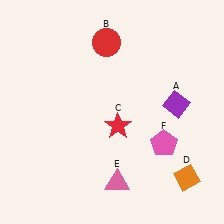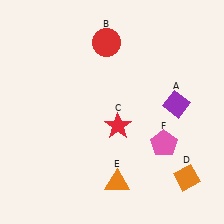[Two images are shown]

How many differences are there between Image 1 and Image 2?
There is 1 difference between the two images.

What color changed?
The triangle (E) changed from pink in Image 1 to orange in Image 2.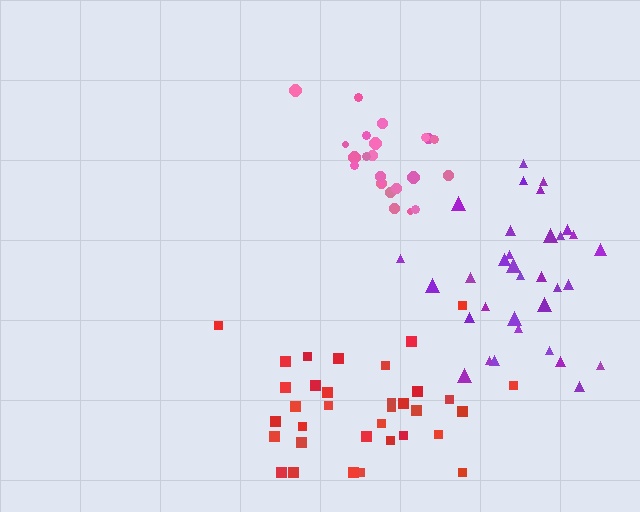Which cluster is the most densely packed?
Pink.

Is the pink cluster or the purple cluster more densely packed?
Pink.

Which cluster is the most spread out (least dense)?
Red.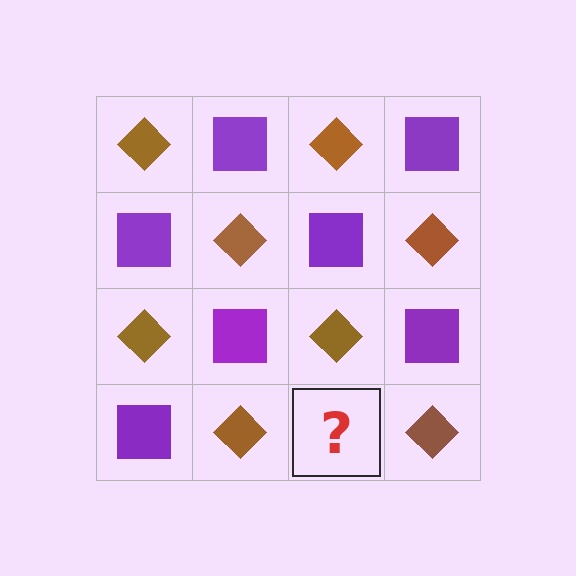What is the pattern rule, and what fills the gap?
The rule is that it alternates brown diamond and purple square in a checkerboard pattern. The gap should be filled with a purple square.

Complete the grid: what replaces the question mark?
The question mark should be replaced with a purple square.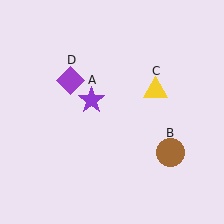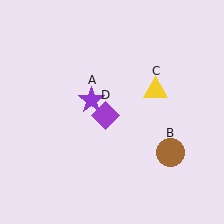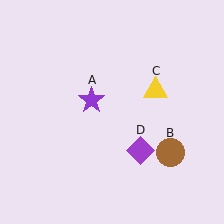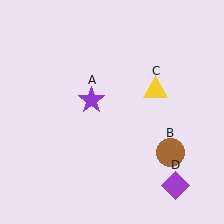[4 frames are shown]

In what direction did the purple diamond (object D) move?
The purple diamond (object D) moved down and to the right.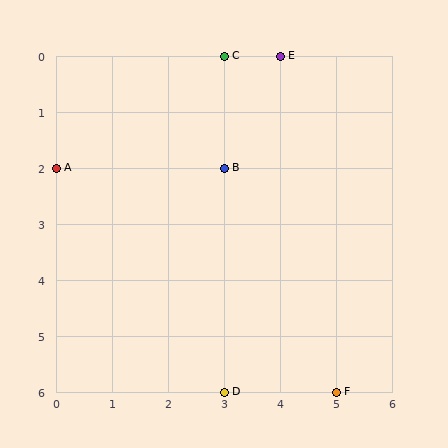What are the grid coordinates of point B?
Point B is at grid coordinates (3, 2).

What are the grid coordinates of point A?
Point A is at grid coordinates (0, 2).